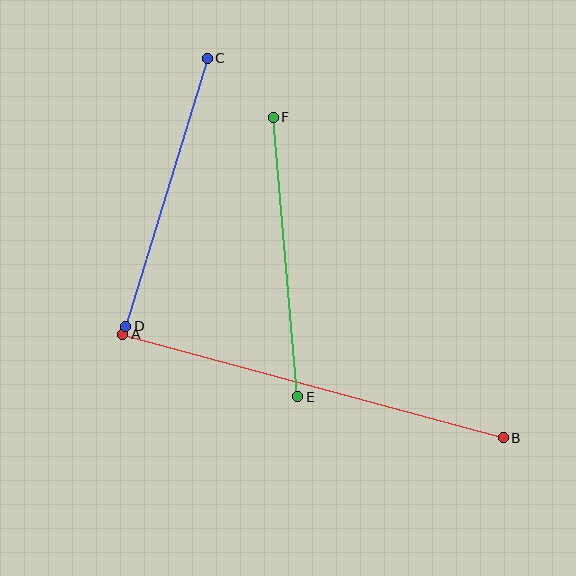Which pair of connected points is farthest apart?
Points A and B are farthest apart.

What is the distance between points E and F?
The distance is approximately 281 pixels.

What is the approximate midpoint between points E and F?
The midpoint is at approximately (286, 257) pixels.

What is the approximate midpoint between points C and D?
The midpoint is at approximately (167, 192) pixels.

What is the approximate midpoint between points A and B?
The midpoint is at approximately (313, 386) pixels.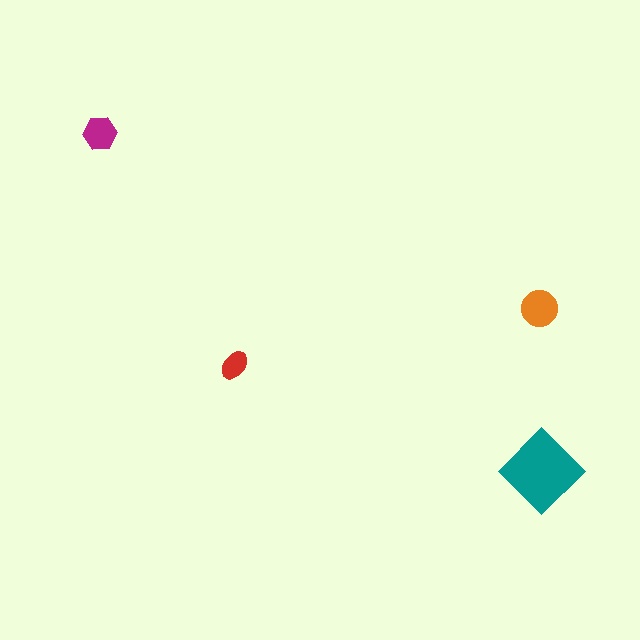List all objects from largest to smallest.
The teal diamond, the orange circle, the magenta hexagon, the red ellipse.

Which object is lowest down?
The teal diamond is bottommost.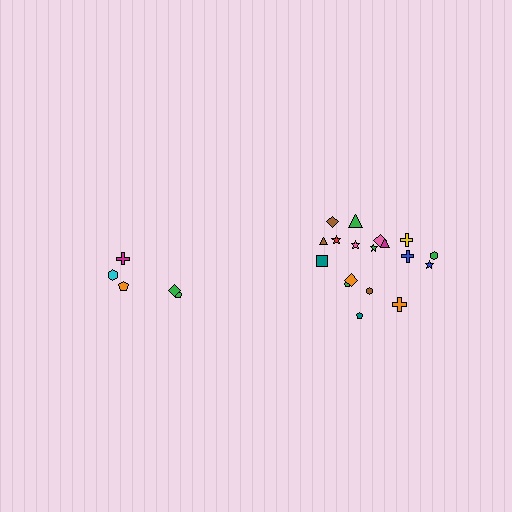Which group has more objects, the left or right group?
The right group.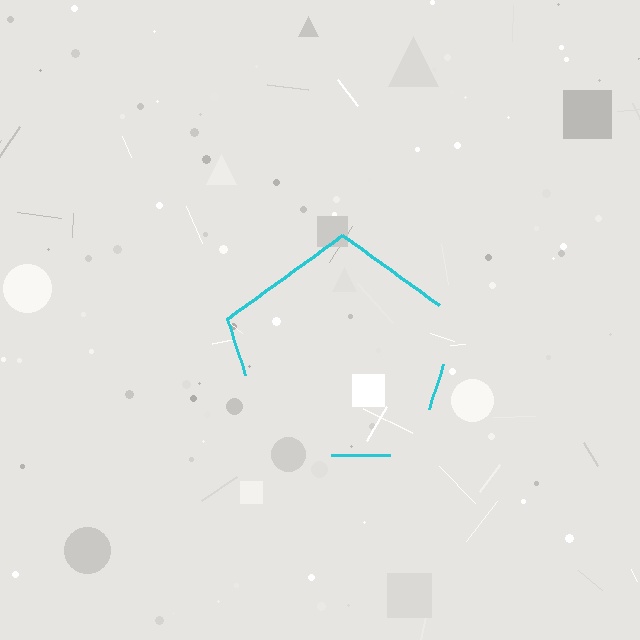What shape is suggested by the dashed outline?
The dashed outline suggests a pentagon.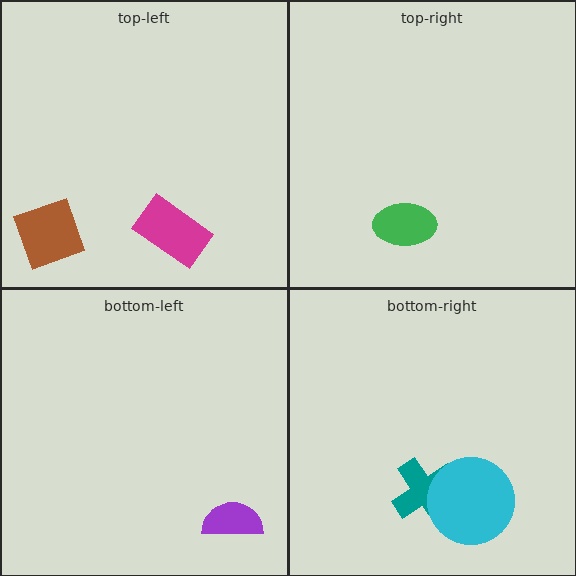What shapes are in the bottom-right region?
The teal cross, the cyan circle.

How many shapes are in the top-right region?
1.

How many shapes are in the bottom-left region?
1.